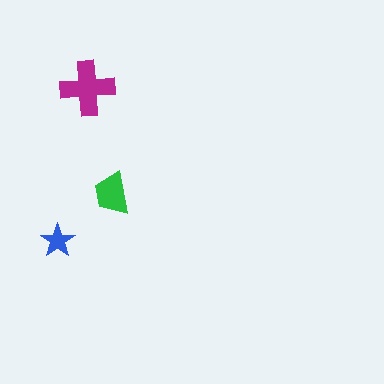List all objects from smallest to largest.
The blue star, the green trapezoid, the magenta cross.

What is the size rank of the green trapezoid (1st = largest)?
2nd.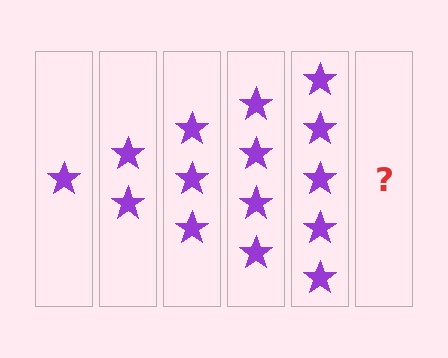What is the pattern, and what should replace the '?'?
The pattern is that each step adds one more star. The '?' should be 6 stars.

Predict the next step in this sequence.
The next step is 6 stars.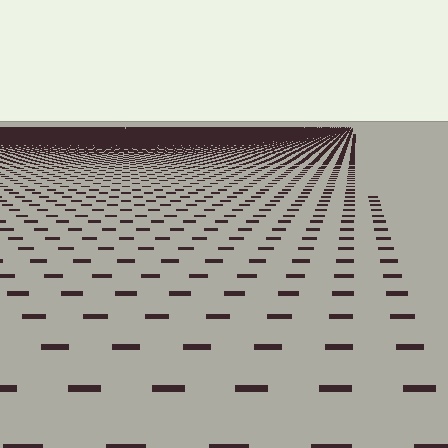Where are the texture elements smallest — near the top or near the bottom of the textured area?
Near the top.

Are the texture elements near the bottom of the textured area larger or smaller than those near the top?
Larger. Near the bottom, elements are closer to the viewer and appear at a bigger on-screen size.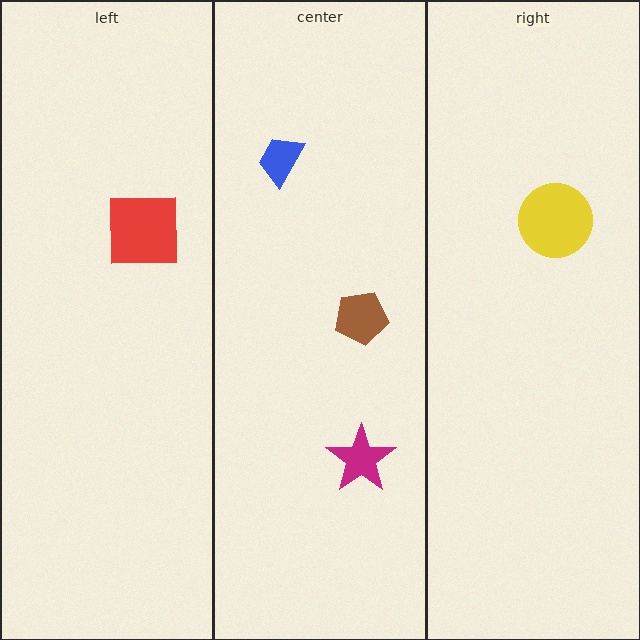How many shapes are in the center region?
3.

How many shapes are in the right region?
1.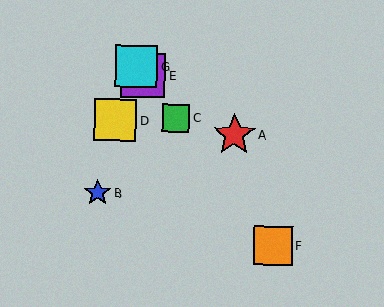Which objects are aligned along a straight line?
Objects C, E, F, G are aligned along a straight line.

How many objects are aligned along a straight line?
4 objects (C, E, F, G) are aligned along a straight line.